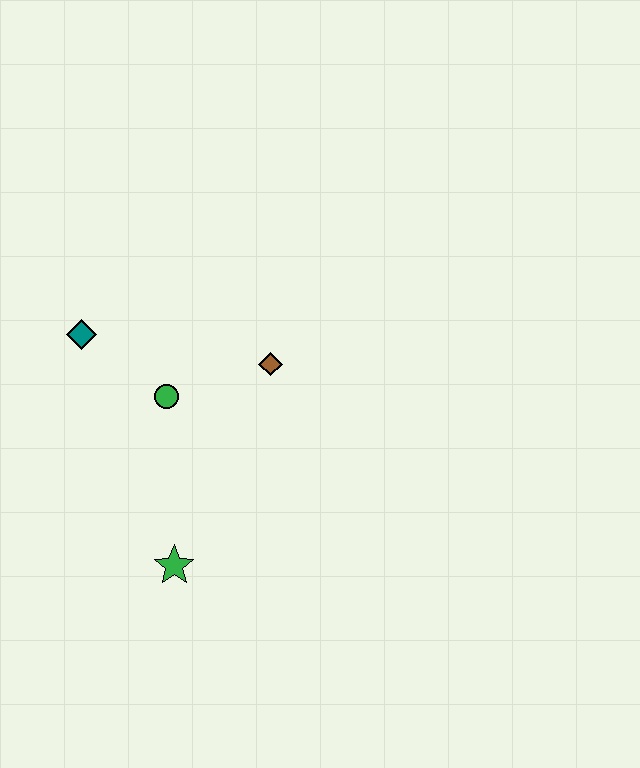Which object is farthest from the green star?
The teal diamond is farthest from the green star.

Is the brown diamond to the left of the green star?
No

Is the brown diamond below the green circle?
No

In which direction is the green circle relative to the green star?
The green circle is above the green star.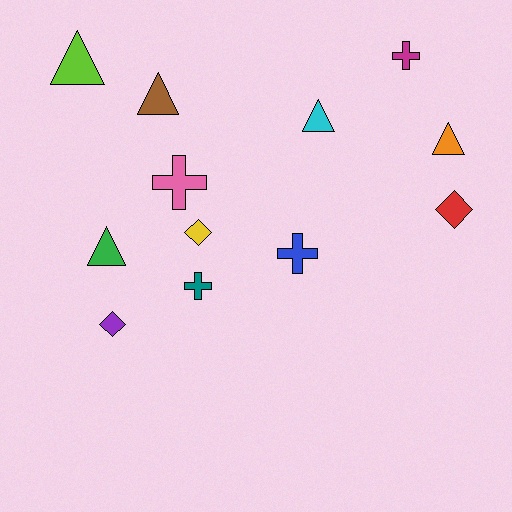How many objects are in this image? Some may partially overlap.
There are 12 objects.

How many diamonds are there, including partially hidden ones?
There are 3 diamonds.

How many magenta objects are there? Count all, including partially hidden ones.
There is 1 magenta object.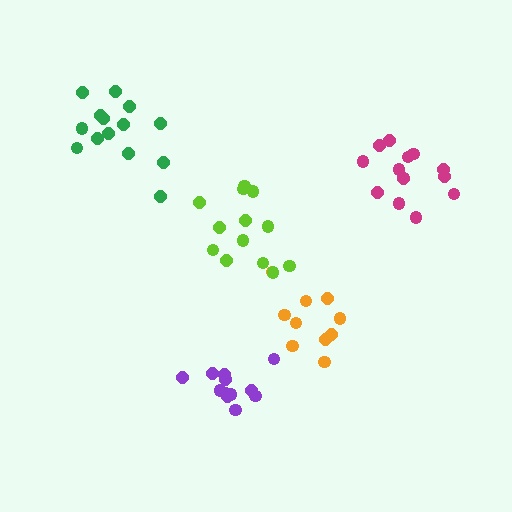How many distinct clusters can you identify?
There are 5 distinct clusters.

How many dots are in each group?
Group 1: 10 dots, Group 2: 13 dots, Group 3: 14 dots, Group 4: 12 dots, Group 5: 14 dots (63 total).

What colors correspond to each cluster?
The clusters are colored: orange, lime, magenta, purple, green.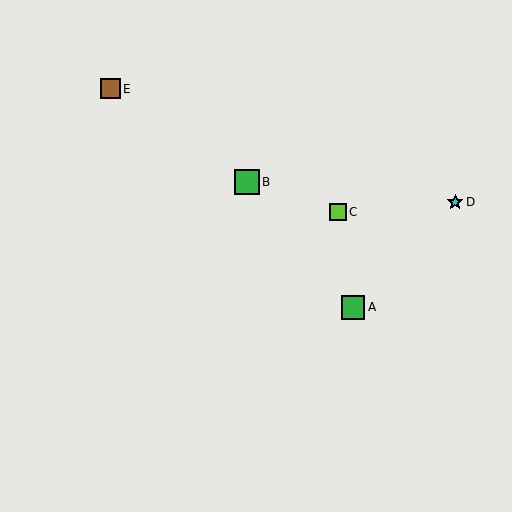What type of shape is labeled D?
Shape D is a cyan star.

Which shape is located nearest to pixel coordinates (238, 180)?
The green square (labeled B) at (247, 182) is nearest to that location.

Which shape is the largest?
The green square (labeled B) is the largest.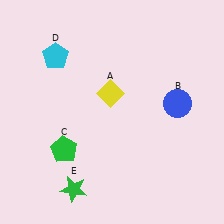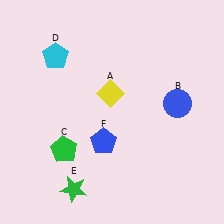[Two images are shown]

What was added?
A blue pentagon (F) was added in Image 2.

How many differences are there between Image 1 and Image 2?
There is 1 difference between the two images.